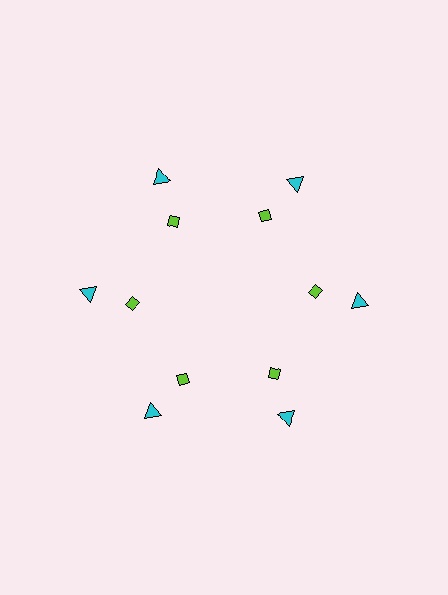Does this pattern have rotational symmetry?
Yes, this pattern has 6-fold rotational symmetry. It looks the same after rotating 60 degrees around the center.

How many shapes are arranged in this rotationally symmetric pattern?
There are 12 shapes, arranged in 6 groups of 2.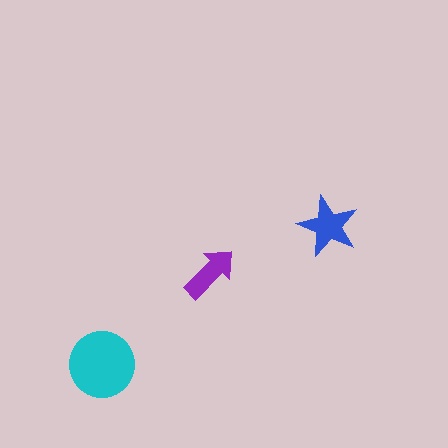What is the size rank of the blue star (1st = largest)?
2nd.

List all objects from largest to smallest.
The cyan circle, the blue star, the purple arrow.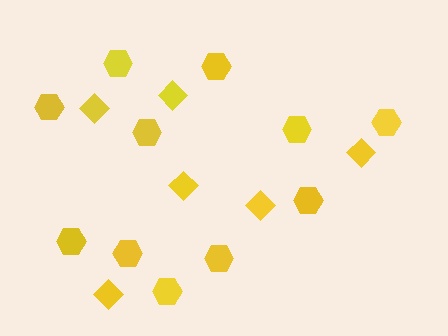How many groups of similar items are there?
There are 2 groups: one group of hexagons (11) and one group of diamonds (6).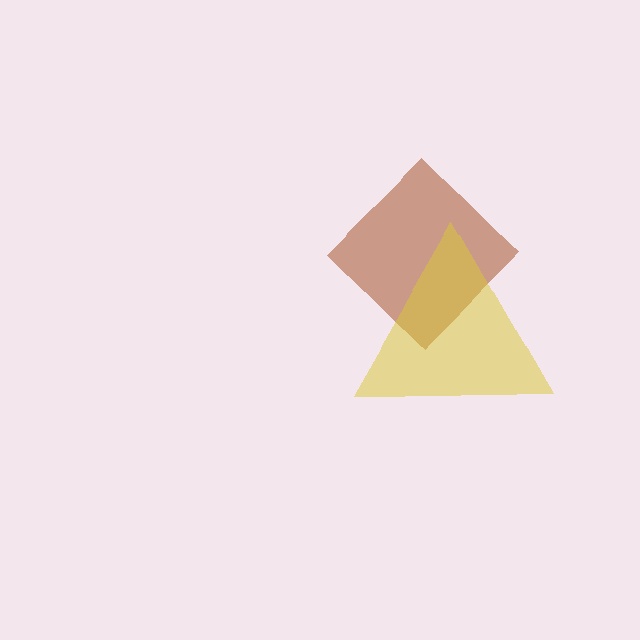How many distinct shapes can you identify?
There are 2 distinct shapes: a brown diamond, a yellow triangle.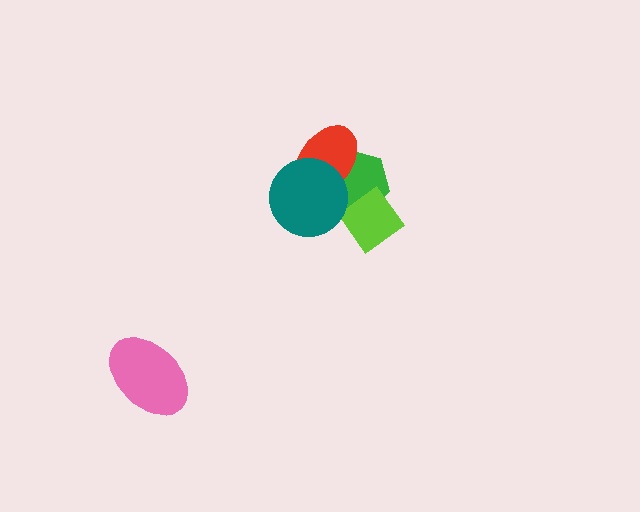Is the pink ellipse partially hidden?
No, no other shape covers it.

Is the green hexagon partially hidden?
Yes, it is partially covered by another shape.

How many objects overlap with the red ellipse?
2 objects overlap with the red ellipse.